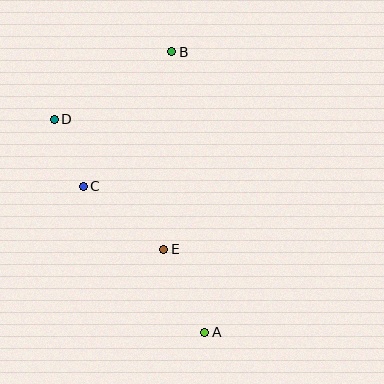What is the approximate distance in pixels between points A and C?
The distance between A and C is approximately 190 pixels.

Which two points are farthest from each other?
Points A and B are farthest from each other.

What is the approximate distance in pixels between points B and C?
The distance between B and C is approximately 161 pixels.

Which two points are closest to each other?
Points C and D are closest to each other.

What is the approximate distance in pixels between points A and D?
The distance between A and D is approximately 261 pixels.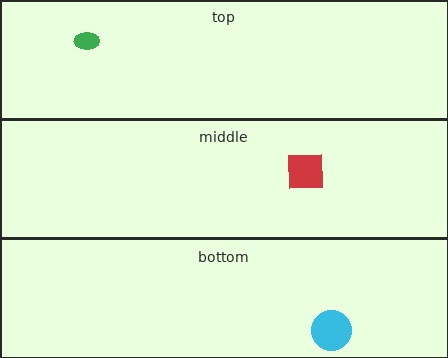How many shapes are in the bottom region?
1.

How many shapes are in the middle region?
1.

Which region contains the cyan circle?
The bottom region.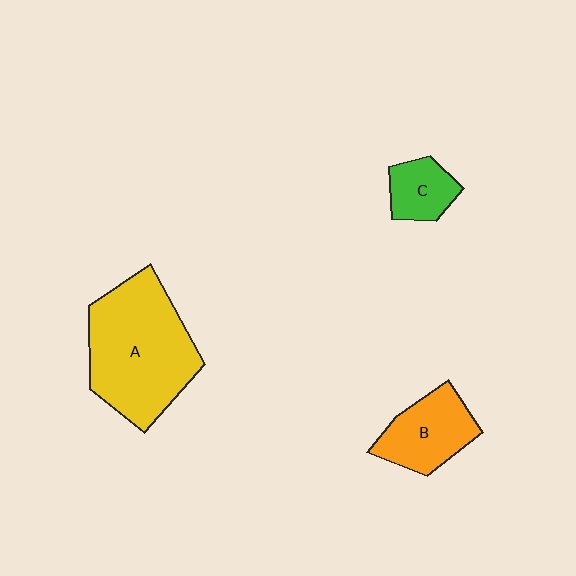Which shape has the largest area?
Shape A (yellow).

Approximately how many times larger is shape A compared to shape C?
Approximately 3.4 times.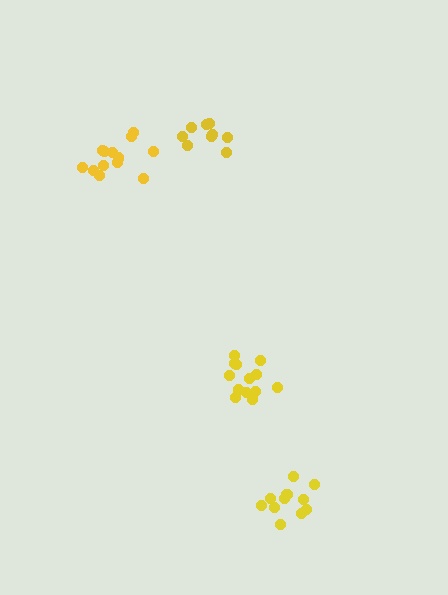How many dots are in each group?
Group 1: 14 dots, Group 2: 9 dots, Group 3: 13 dots, Group 4: 12 dots (48 total).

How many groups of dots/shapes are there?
There are 4 groups.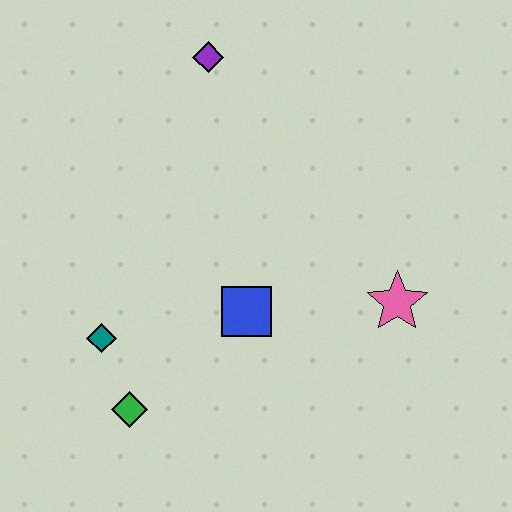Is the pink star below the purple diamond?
Yes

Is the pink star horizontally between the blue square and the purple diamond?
No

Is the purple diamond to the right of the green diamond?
Yes